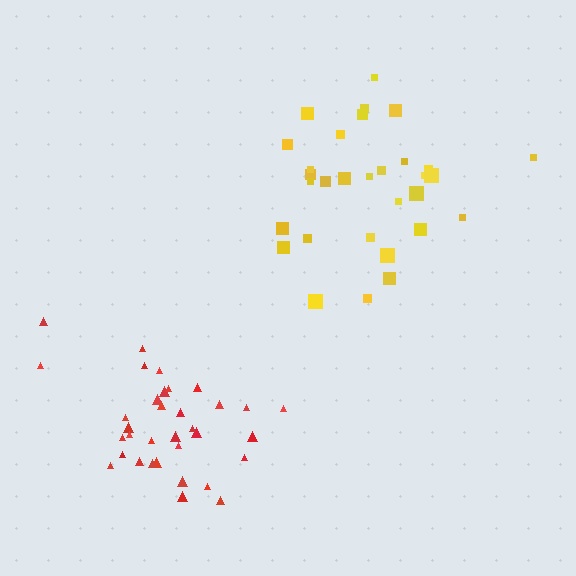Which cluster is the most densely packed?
Red.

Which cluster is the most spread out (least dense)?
Yellow.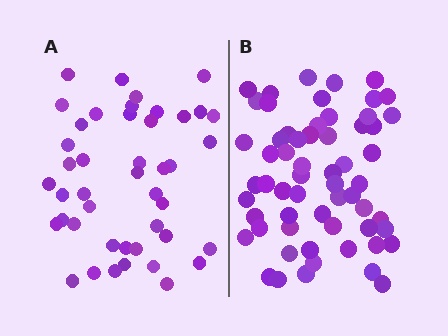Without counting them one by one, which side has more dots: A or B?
Region B (the right region) has more dots.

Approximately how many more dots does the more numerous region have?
Region B has approximately 15 more dots than region A.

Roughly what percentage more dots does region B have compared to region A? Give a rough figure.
About 35% more.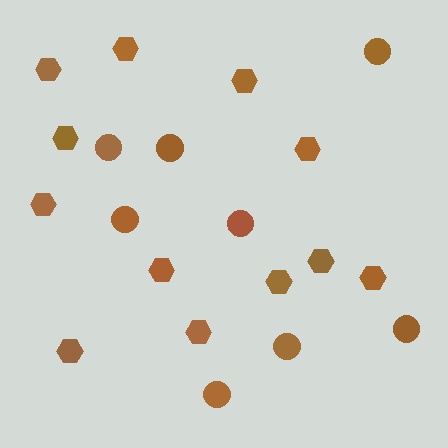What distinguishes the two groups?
There are 2 groups: one group of hexagons (12) and one group of circles (8).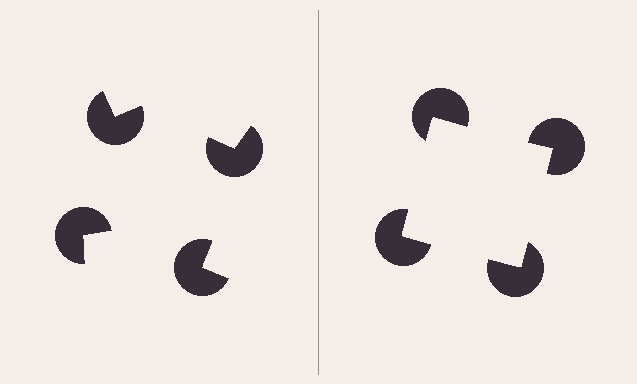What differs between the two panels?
The pac-man discs are positioned identically on both sides; only the wedge orientations differ. On the right they align to a square; on the left they are misaligned.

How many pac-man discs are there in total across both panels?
8 — 4 on each side.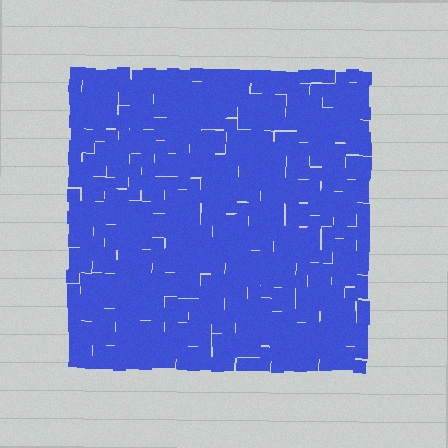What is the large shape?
The large shape is a square.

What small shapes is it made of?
It is made of small squares.